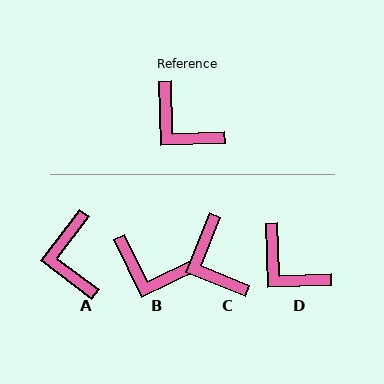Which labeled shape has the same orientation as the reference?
D.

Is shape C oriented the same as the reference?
No, it is off by about 24 degrees.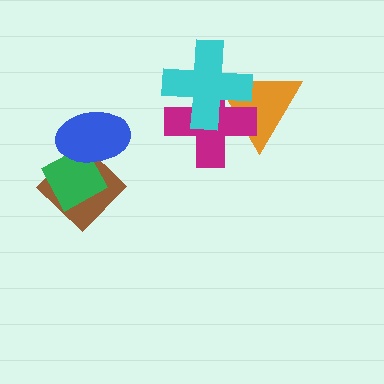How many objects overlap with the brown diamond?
2 objects overlap with the brown diamond.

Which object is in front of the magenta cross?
The cyan cross is in front of the magenta cross.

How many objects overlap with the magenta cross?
2 objects overlap with the magenta cross.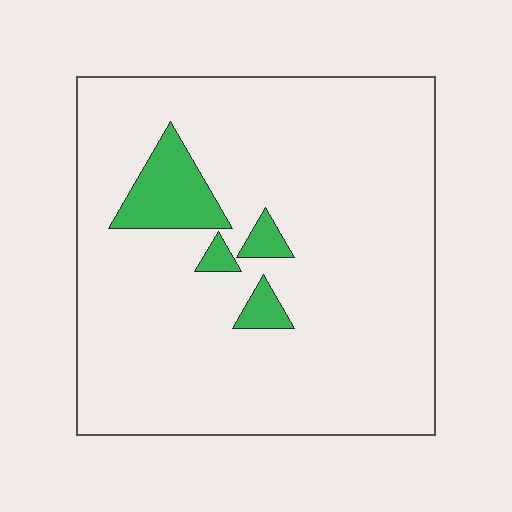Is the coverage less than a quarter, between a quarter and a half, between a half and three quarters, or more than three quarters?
Less than a quarter.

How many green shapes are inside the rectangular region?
4.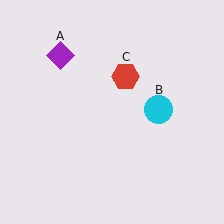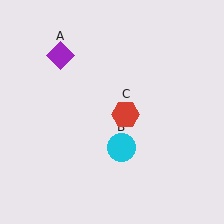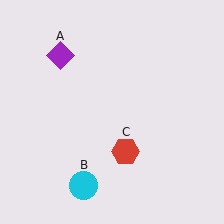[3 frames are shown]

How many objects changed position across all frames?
2 objects changed position: cyan circle (object B), red hexagon (object C).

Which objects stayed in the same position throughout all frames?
Purple diamond (object A) remained stationary.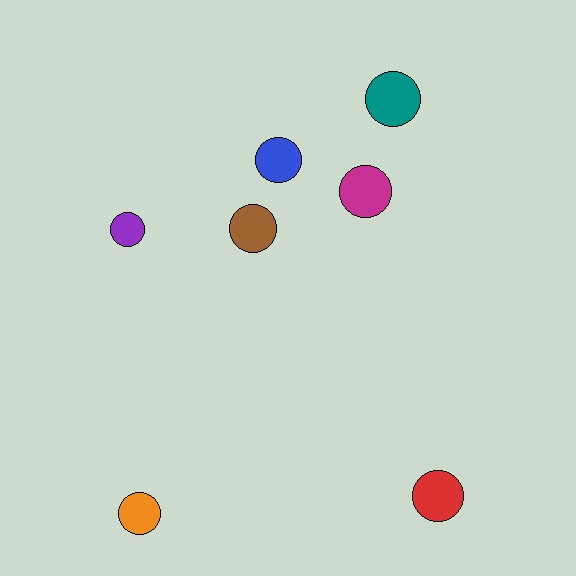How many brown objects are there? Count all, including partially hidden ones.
There is 1 brown object.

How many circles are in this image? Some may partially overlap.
There are 7 circles.